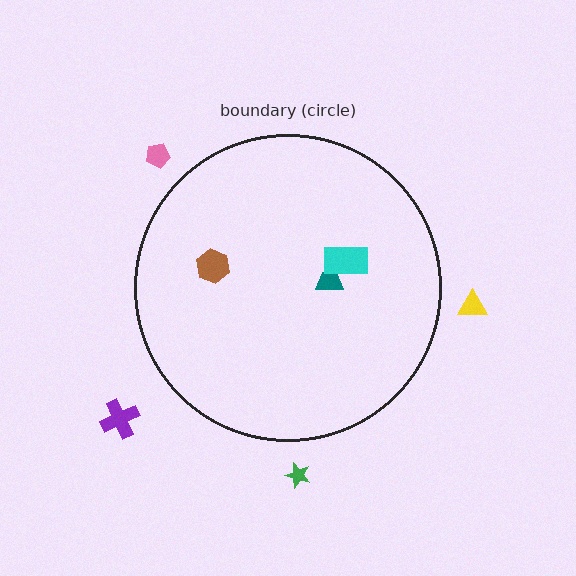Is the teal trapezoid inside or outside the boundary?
Inside.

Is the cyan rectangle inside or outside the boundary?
Inside.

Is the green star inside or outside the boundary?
Outside.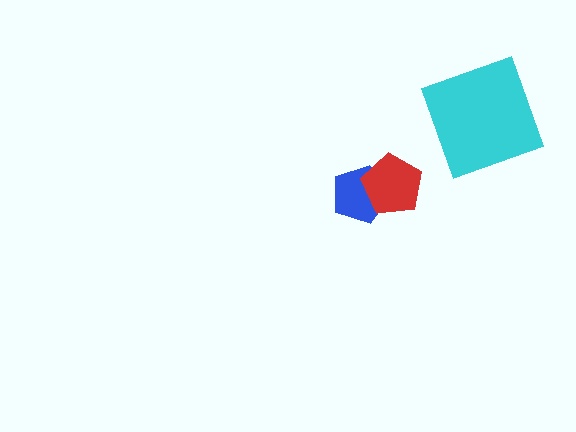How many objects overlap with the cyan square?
0 objects overlap with the cyan square.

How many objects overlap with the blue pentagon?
1 object overlaps with the blue pentagon.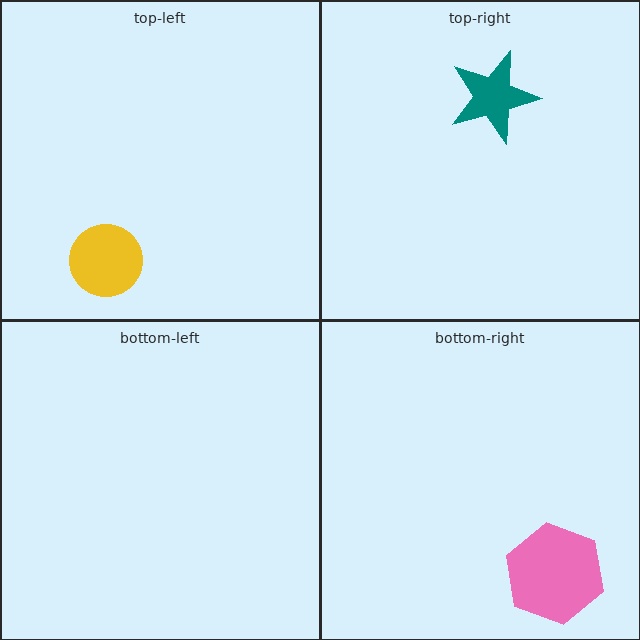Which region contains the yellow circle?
The top-left region.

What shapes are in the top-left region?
The yellow circle.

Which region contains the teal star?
The top-right region.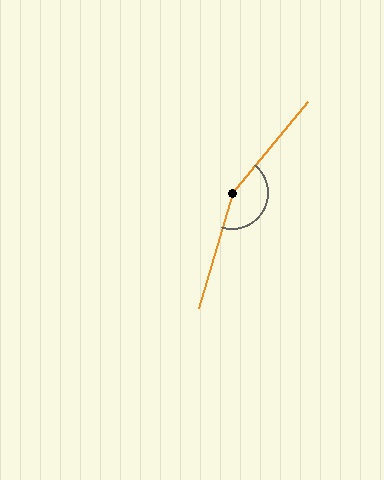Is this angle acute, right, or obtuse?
It is obtuse.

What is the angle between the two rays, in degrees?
Approximately 157 degrees.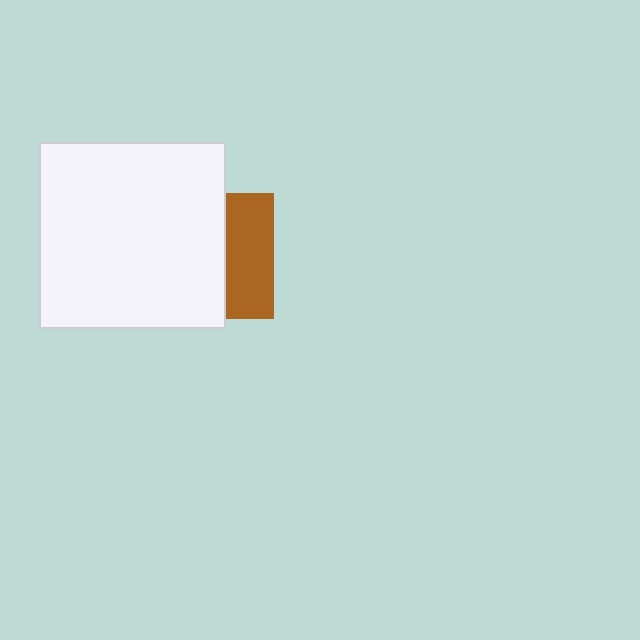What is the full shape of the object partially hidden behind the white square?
The partially hidden object is a brown square.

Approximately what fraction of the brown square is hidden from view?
Roughly 62% of the brown square is hidden behind the white square.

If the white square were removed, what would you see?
You would see the complete brown square.